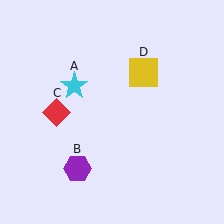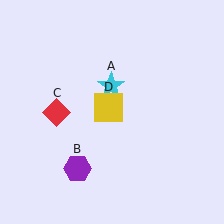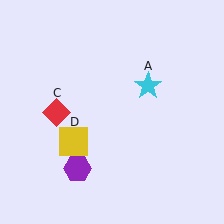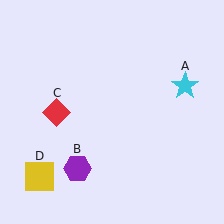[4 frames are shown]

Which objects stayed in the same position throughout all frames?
Purple hexagon (object B) and red diamond (object C) remained stationary.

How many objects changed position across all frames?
2 objects changed position: cyan star (object A), yellow square (object D).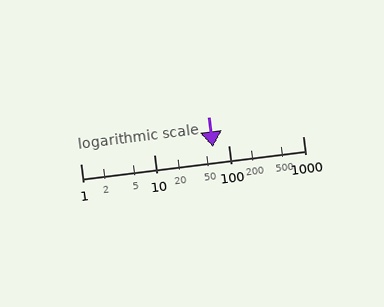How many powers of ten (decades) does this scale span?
The scale spans 3 decades, from 1 to 1000.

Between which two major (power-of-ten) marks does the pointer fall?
The pointer is between 10 and 100.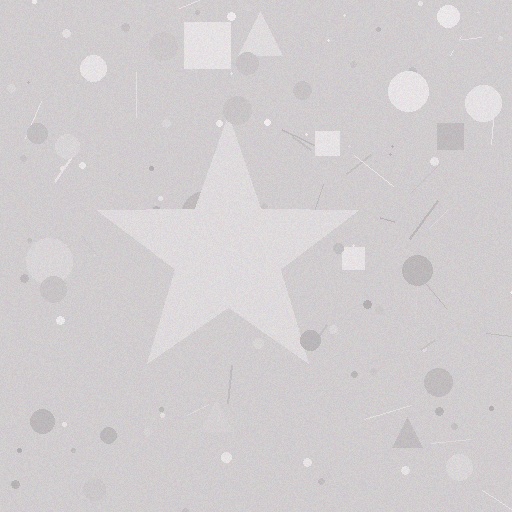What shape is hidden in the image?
A star is hidden in the image.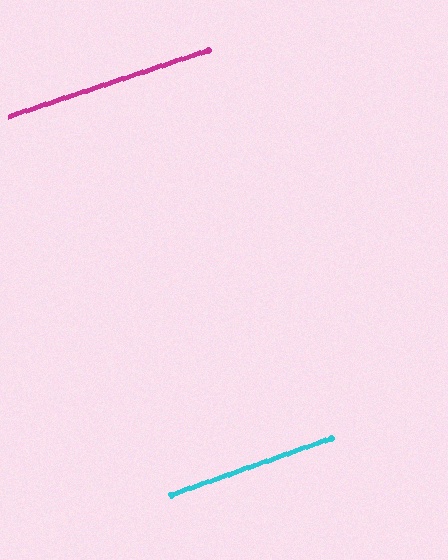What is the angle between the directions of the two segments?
Approximately 1 degree.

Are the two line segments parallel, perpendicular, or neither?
Parallel — their directions differ by only 1.4°.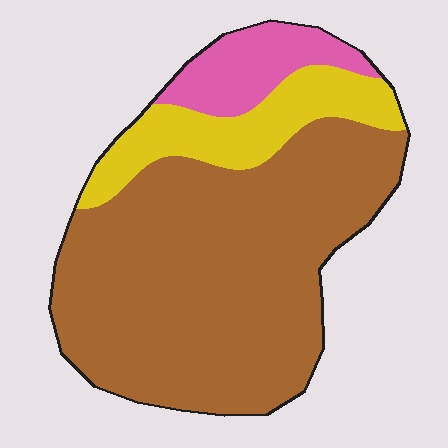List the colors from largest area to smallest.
From largest to smallest: brown, yellow, pink.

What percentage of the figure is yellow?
Yellow takes up about one sixth (1/6) of the figure.